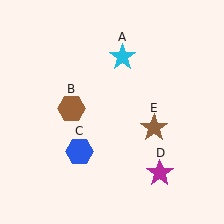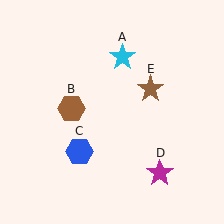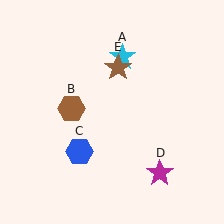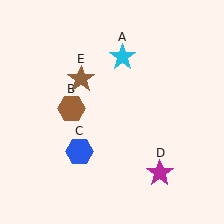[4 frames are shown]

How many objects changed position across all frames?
1 object changed position: brown star (object E).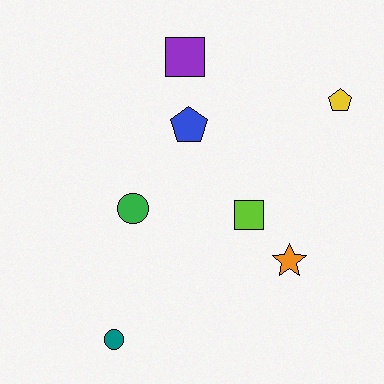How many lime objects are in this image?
There is 1 lime object.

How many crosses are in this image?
There are no crosses.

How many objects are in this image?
There are 7 objects.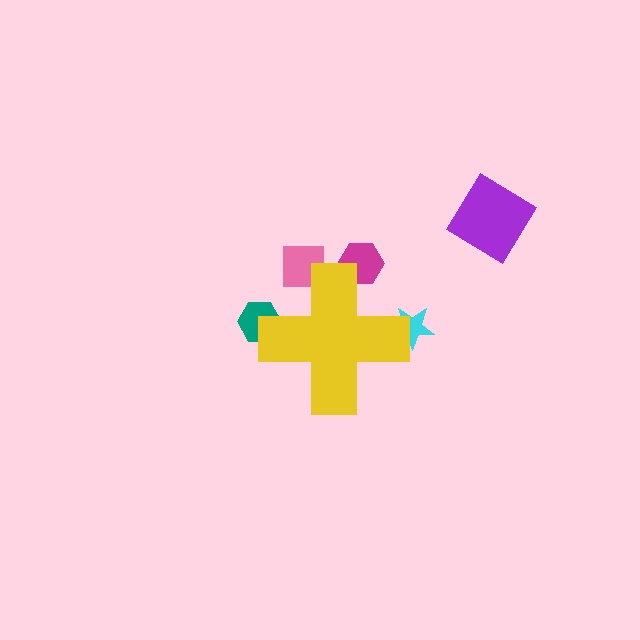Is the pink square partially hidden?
Yes, the pink square is partially hidden behind the yellow cross.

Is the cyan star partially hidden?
Yes, the cyan star is partially hidden behind the yellow cross.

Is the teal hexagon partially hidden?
Yes, the teal hexagon is partially hidden behind the yellow cross.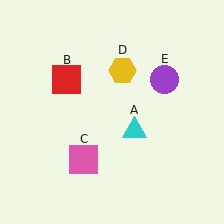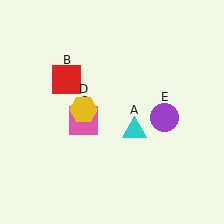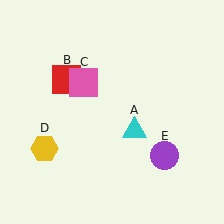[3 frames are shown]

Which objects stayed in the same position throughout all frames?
Cyan triangle (object A) and red square (object B) remained stationary.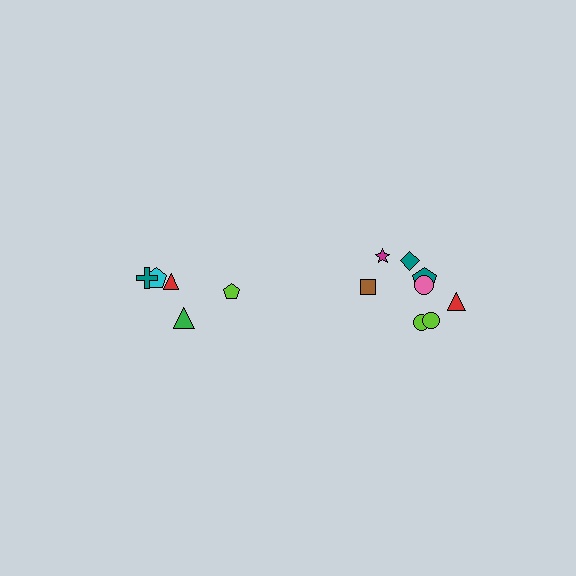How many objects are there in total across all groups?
There are 13 objects.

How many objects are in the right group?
There are 8 objects.